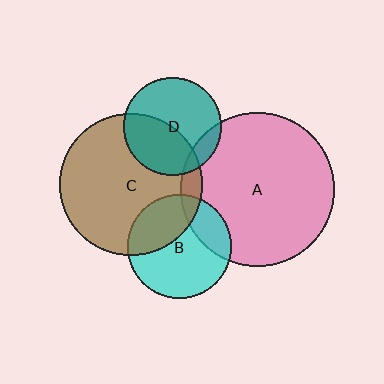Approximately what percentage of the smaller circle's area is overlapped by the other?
Approximately 40%.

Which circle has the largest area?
Circle A (pink).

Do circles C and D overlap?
Yes.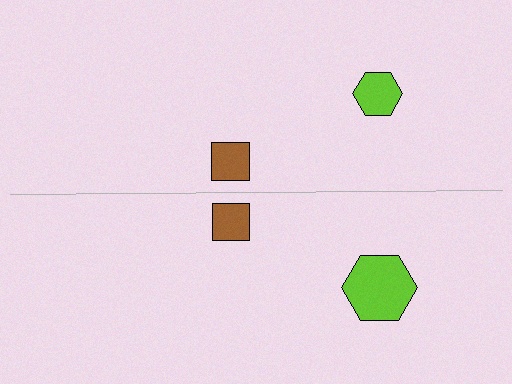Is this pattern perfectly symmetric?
No, the pattern is not perfectly symmetric. The lime hexagon on the bottom side has a different size than its mirror counterpart.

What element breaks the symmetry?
The lime hexagon on the bottom side has a different size than its mirror counterpart.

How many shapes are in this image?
There are 4 shapes in this image.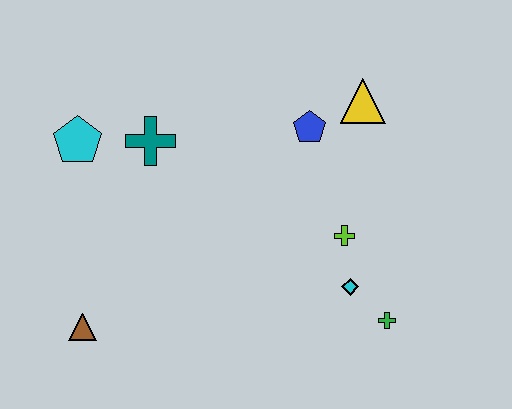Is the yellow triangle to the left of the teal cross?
No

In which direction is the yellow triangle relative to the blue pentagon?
The yellow triangle is to the right of the blue pentagon.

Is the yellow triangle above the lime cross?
Yes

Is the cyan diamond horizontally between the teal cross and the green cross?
Yes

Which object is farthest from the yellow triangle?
The brown triangle is farthest from the yellow triangle.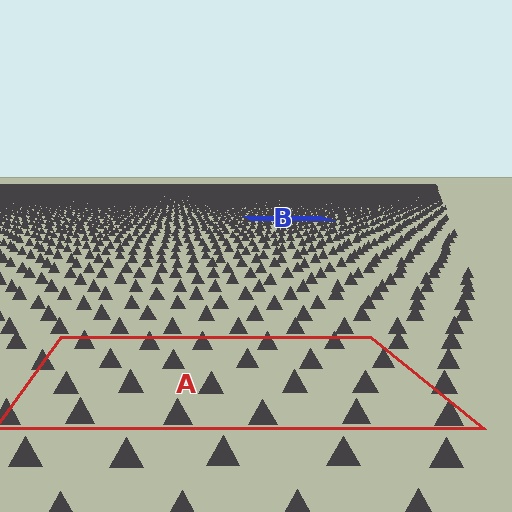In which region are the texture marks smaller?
The texture marks are smaller in region B, because it is farther away.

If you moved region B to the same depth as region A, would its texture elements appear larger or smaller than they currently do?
They would appear larger. At a closer depth, the same texture elements are projected at a bigger on-screen size.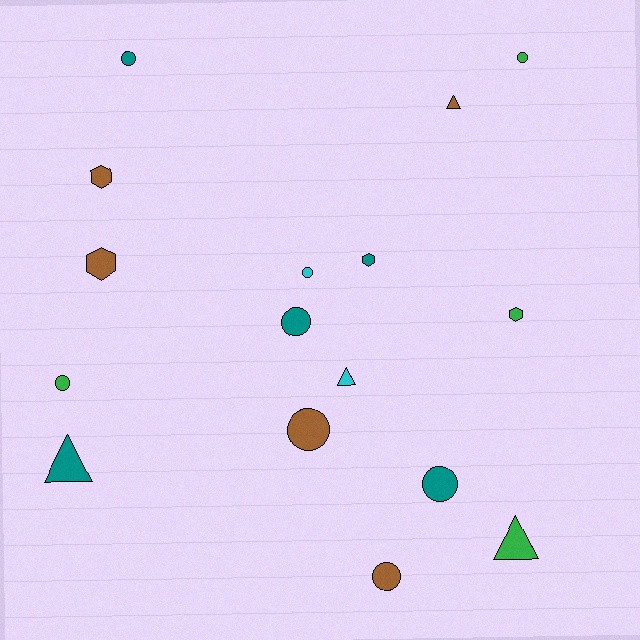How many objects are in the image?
There are 16 objects.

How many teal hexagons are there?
There is 1 teal hexagon.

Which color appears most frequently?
Brown, with 5 objects.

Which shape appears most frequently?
Circle, with 8 objects.